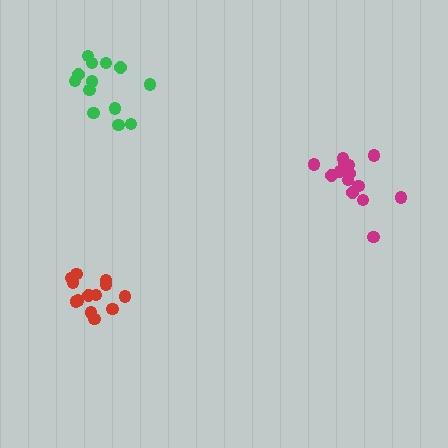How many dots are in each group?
Group 1: 14 dots, Group 2: 13 dots, Group 3: 13 dots (40 total).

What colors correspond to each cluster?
The clusters are colored: magenta, green, red.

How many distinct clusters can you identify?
There are 3 distinct clusters.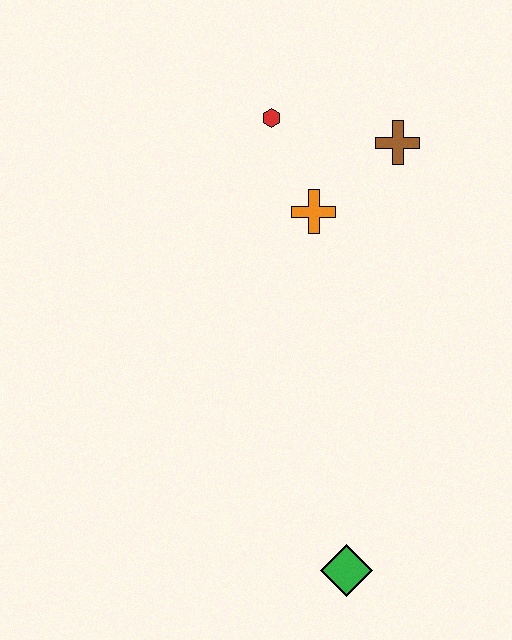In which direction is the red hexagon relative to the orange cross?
The red hexagon is above the orange cross.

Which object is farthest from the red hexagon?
The green diamond is farthest from the red hexagon.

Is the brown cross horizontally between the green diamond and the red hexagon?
No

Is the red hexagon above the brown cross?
Yes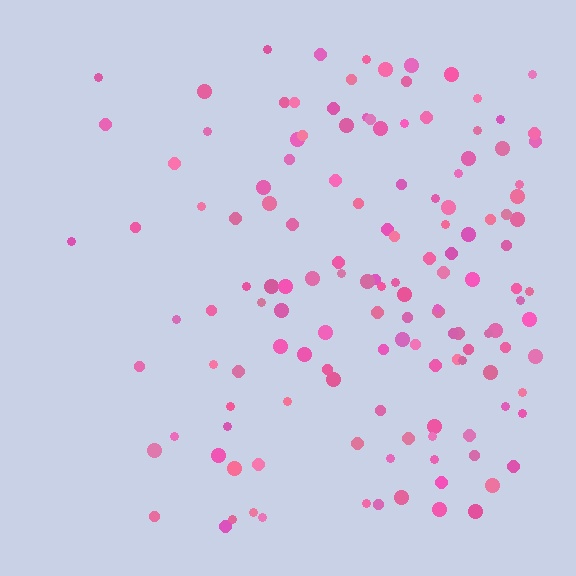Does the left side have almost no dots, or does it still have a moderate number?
Still a moderate number, just noticeably fewer than the right.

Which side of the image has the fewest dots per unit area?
The left.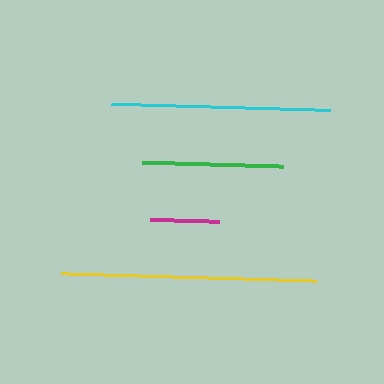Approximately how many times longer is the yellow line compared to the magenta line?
The yellow line is approximately 3.7 times the length of the magenta line.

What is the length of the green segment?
The green segment is approximately 141 pixels long.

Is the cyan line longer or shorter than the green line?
The cyan line is longer than the green line.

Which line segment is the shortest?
The magenta line is the shortest at approximately 69 pixels.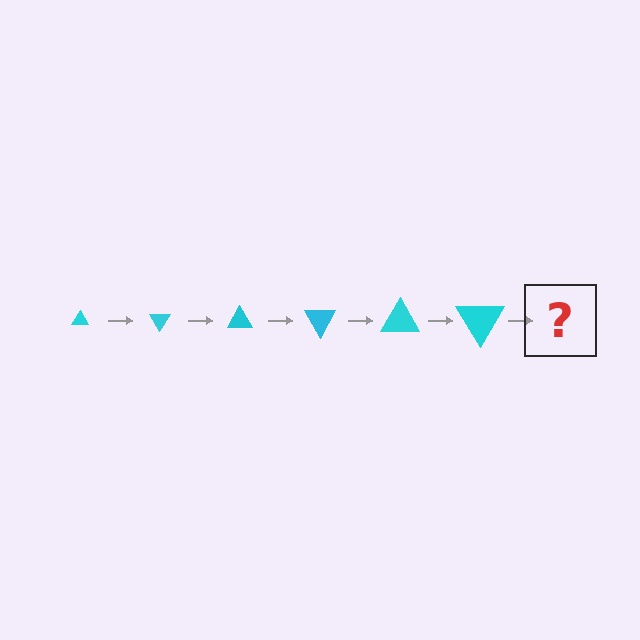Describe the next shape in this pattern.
It should be a triangle, larger than the previous one and rotated 360 degrees from the start.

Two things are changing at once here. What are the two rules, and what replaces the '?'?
The two rules are that the triangle grows larger each step and it rotates 60 degrees each step. The '?' should be a triangle, larger than the previous one and rotated 360 degrees from the start.